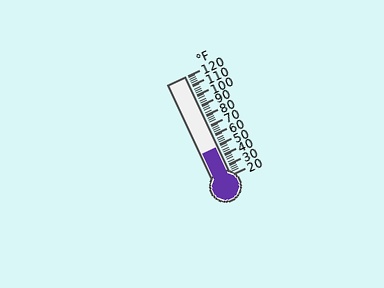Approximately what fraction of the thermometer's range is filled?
The thermometer is filled to approximately 30% of its range.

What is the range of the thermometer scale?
The thermometer scale ranges from 20°F to 120°F.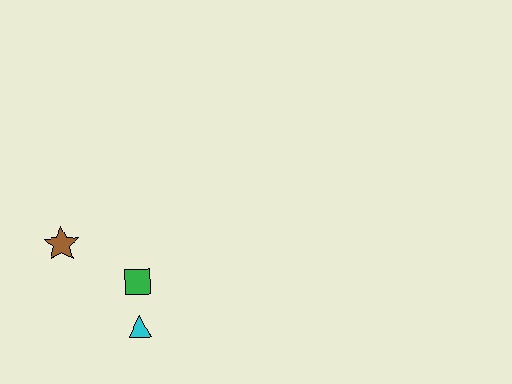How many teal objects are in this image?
There are no teal objects.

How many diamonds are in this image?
There are no diamonds.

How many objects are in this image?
There are 3 objects.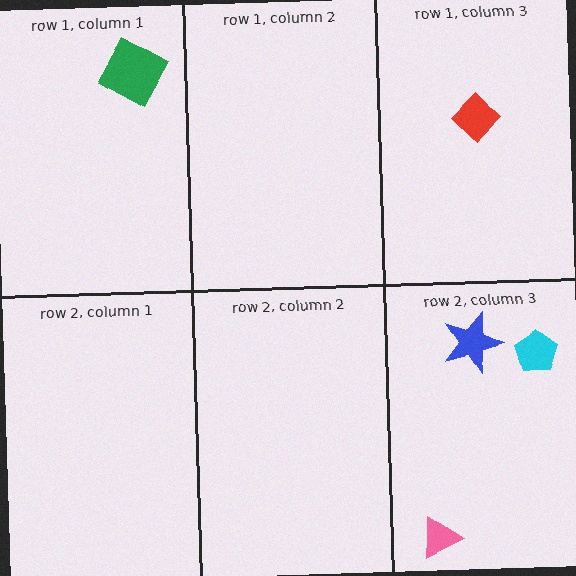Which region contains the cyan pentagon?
The row 2, column 3 region.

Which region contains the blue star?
The row 2, column 3 region.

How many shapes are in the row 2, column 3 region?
3.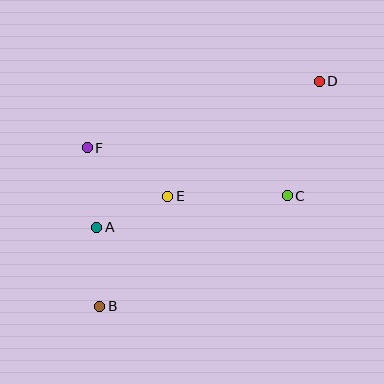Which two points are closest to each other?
Points A and E are closest to each other.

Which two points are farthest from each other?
Points B and D are farthest from each other.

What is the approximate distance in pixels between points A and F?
The distance between A and F is approximately 80 pixels.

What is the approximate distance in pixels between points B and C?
The distance between B and C is approximately 217 pixels.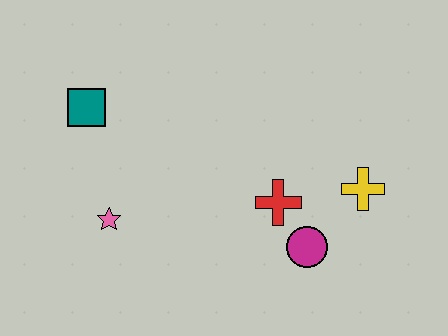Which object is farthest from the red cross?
The teal square is farthest from the red cross.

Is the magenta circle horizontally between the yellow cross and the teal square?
Yes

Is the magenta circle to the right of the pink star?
Yes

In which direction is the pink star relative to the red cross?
The pink star is to the left of the red cross.